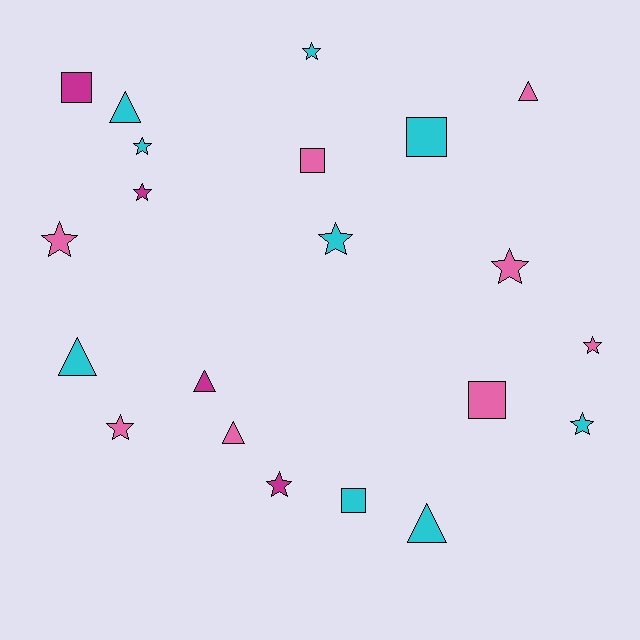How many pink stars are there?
There are 4 pink stars.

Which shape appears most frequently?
Star, with 10 objects.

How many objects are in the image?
There are 21 objects.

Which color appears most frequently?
Cyan, with 9 objects.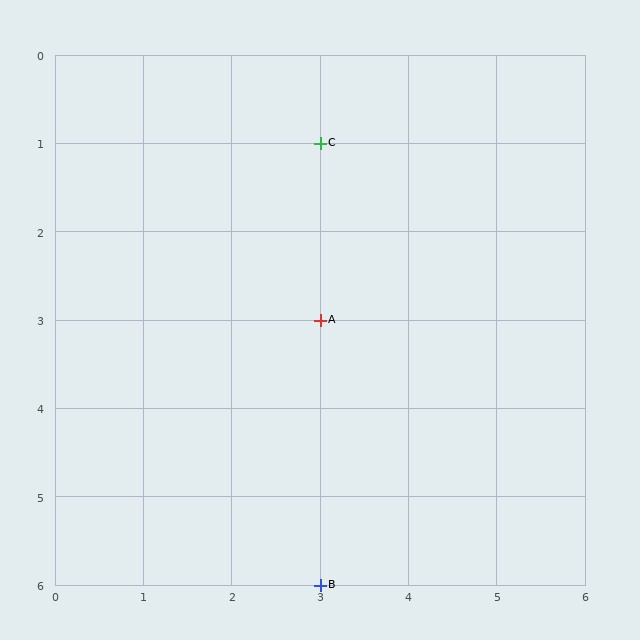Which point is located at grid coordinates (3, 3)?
Point A is at (3, 3).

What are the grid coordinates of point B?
Point B is at grid coordinates (3, 6).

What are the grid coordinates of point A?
Point A is at grid coordinates (3, 3).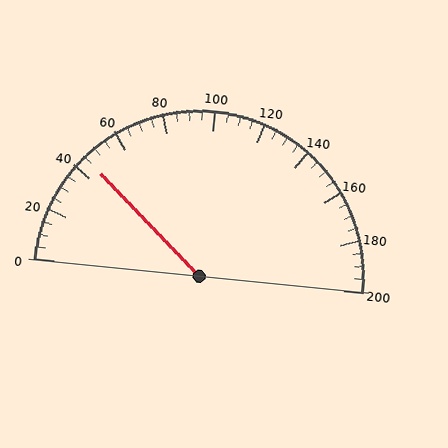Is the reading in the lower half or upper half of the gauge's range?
The reading is in the lower half of the range (0 to 200).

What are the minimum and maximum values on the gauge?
The gauge ranges from 0 to 200.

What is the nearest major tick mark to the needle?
The nearest major tick mark is 40.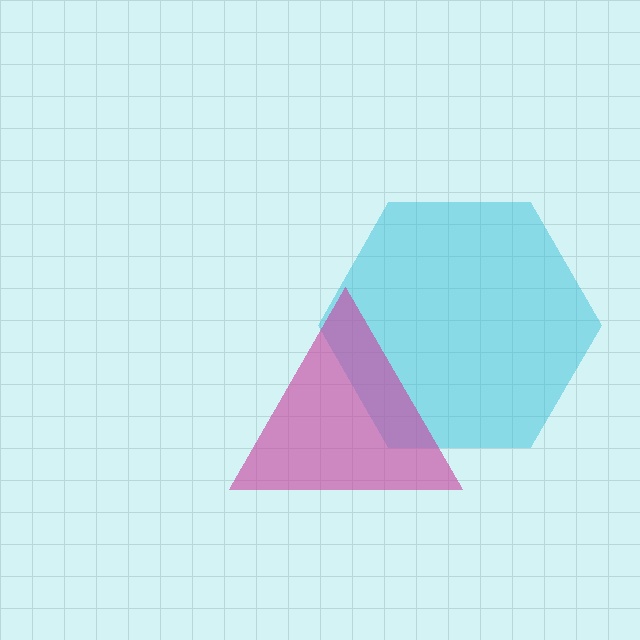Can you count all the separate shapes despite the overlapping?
Yes, there are 2 separate shapes.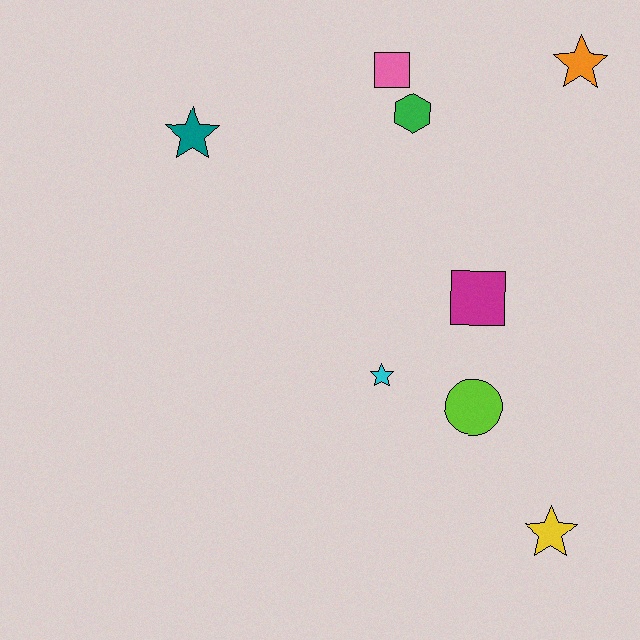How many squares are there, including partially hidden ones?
There are 2 squares.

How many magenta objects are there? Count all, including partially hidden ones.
There is 1 magenta object.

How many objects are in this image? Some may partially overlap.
There are 8 objects.